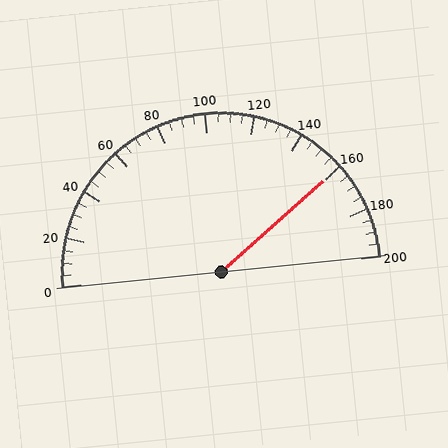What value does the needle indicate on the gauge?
The needle indicates approximately 160.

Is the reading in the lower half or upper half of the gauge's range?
The reading is in the upper half of the range (0 to 200).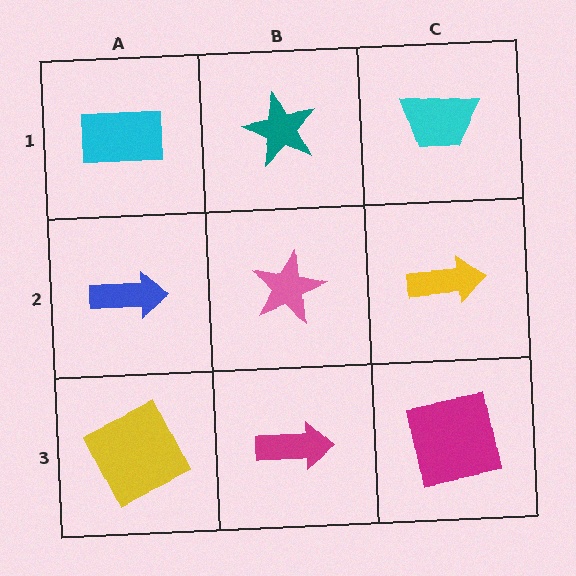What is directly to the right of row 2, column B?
A yellow arrow.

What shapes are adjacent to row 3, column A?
A blue arrow (row 2, column A), a magenta arrow (row 3, column B).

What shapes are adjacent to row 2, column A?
A cyan rectangle (row 1, column A), a yellow square (row 3, column A), a pink star (row 2, column B).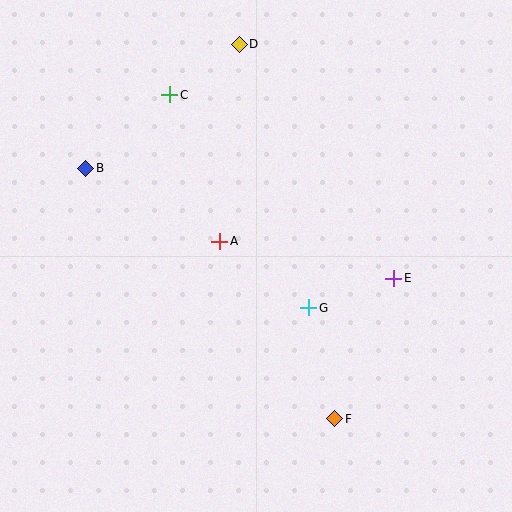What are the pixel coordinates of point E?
Point E is at (394, 278).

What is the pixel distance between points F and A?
The distance between F and A is 212 pixels.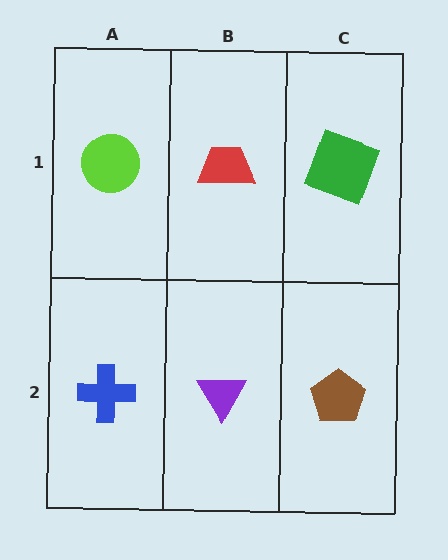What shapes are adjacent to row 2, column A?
A lime circle (row 1, column A), a purple triangle (row 2, column B).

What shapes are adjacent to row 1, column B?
A purple triangle (row 2, column B), a lime circle (row 1, column A), a green square (row 1, column C).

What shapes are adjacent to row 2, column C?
A green square (row 1, column C), a purple triangle (row 2, column B).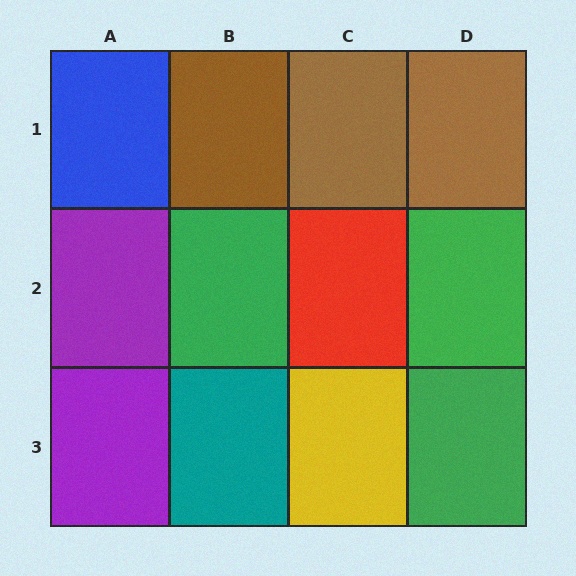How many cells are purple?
2 cells are purple.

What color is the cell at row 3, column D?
Green.